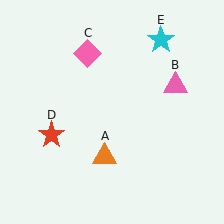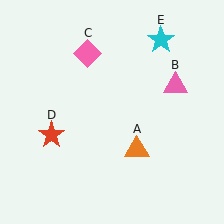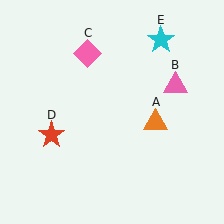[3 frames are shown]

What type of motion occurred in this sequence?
The orange triangle (object A) rotated counterclockwise around the center of the scene.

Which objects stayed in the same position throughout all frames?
Pink triangle (object B) and pink diamond (object C) and red star (object D) and cyan star (object E) remained stationary.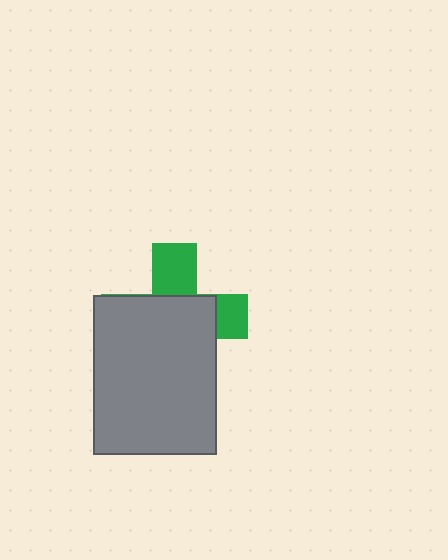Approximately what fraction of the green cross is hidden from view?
Roughly 66% of the green cross is hidden behind the gray rectangle.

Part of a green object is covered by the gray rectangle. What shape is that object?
It is a cross.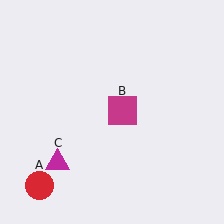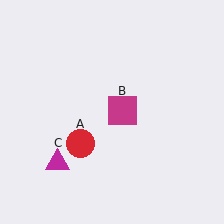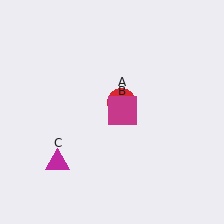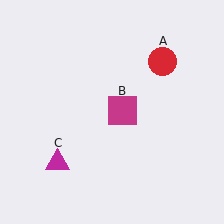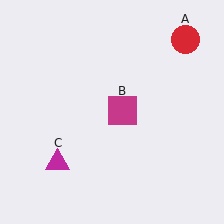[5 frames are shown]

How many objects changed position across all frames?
1 object changed position: red circle (object A).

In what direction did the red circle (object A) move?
The red circle (object A) moved up and to the right.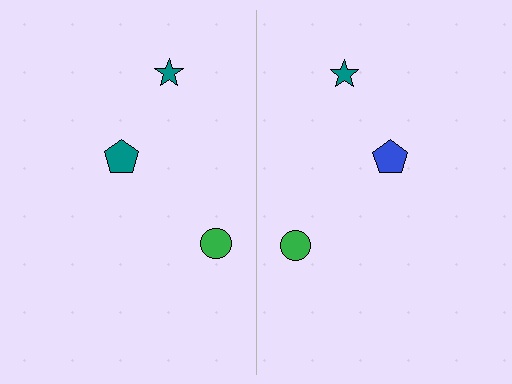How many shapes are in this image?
There are 6 shapes in this image.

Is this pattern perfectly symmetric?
No, the pattern is not perfectly symmetric. The blue pentagon on the right side breaks the symmetry — its mirror counterpart is teal.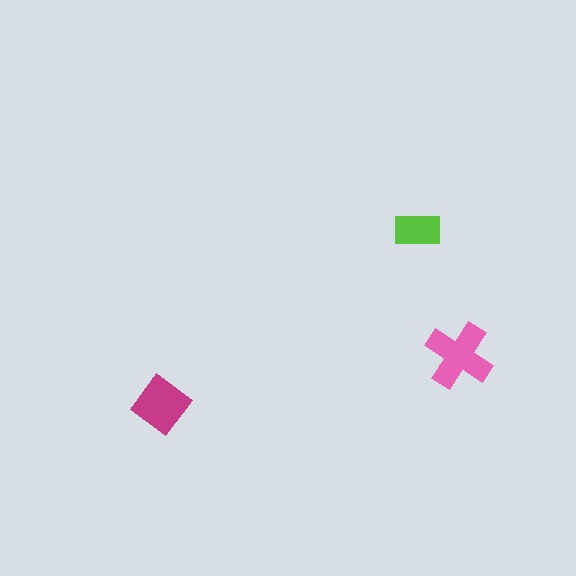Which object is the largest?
The pink cross.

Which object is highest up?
The lime rectangle is topmost.